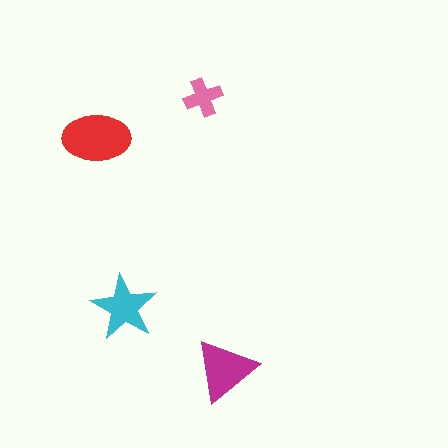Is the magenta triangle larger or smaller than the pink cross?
Larger.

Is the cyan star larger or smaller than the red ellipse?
Smaller.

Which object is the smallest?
The pink cross.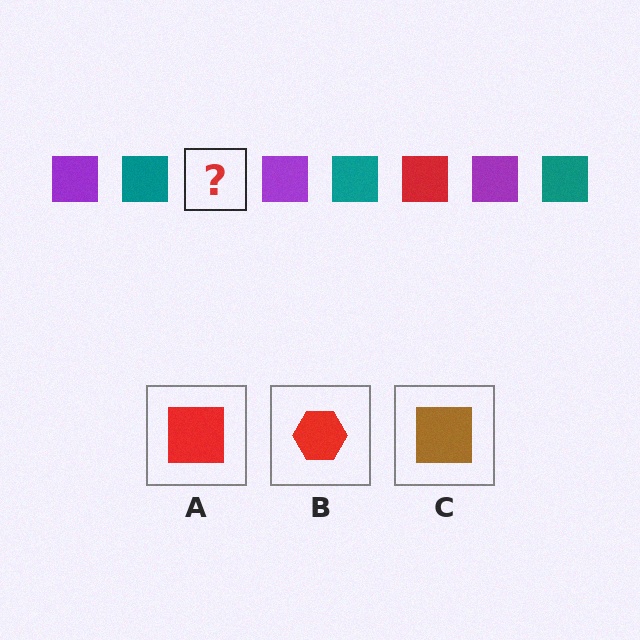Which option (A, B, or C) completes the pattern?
A.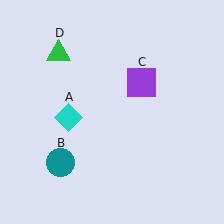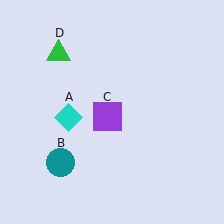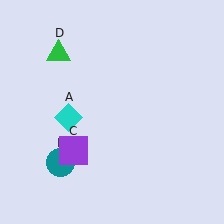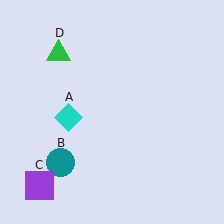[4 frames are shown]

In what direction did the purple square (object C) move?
The purple square (object C) moved down and to the left.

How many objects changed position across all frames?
1 object changed position: purple square (object C).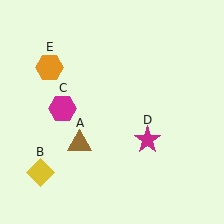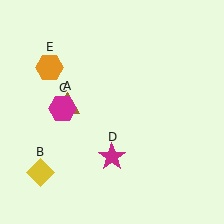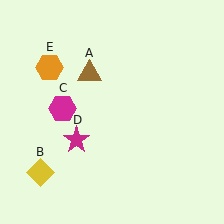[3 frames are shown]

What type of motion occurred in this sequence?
The brown triangle (object A), magenta star (object D) rotated clockwise around the center of the scene.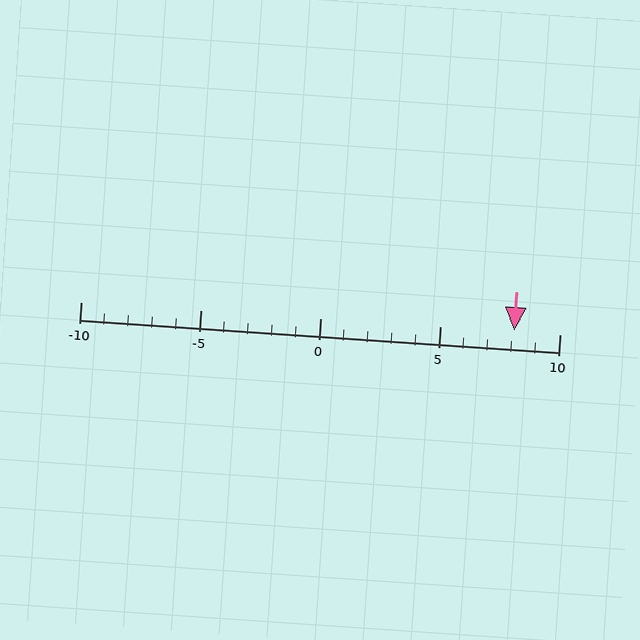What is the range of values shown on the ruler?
The ruler shows values from -10 to 10.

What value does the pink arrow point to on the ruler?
The pink arrow points to approximately 8.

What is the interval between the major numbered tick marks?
The major tick marks are spaced 5 units apart.